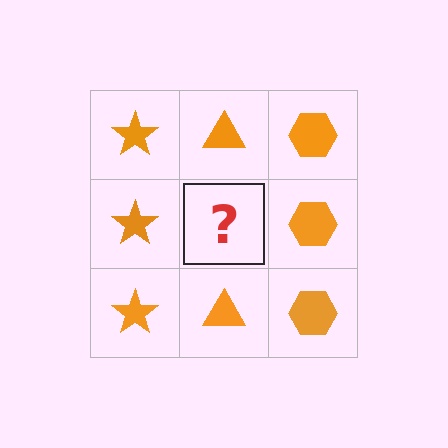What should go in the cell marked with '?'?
The missing cell should contain an orange triangle.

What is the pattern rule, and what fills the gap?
The rule is that each column has a consistent shape. The gap should be filled with an orange triangle.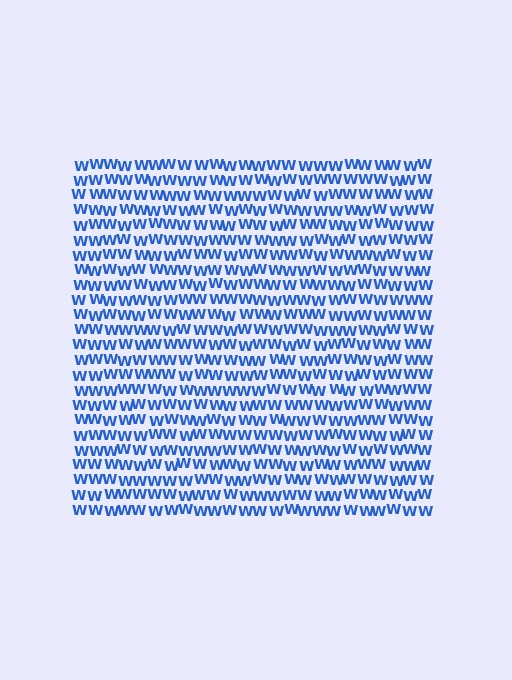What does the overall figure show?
The overall figure shows a square.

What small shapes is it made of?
It is made of small letter W's.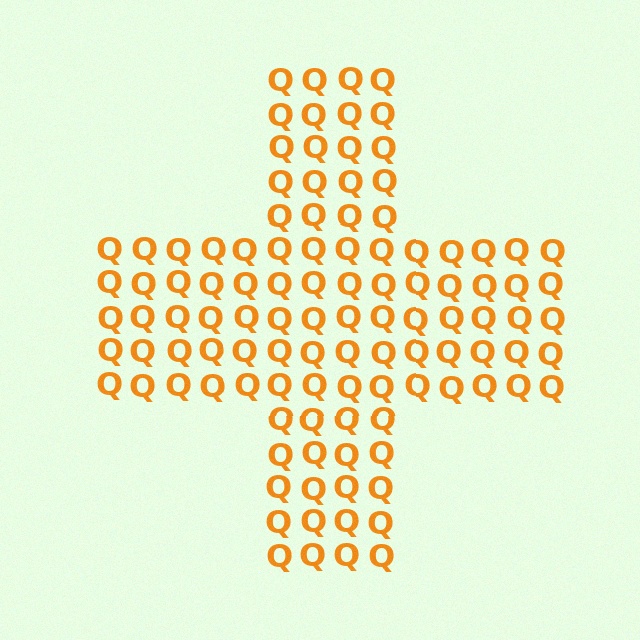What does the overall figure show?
The overall figure shows a cross.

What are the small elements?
The small elements are letter Q's.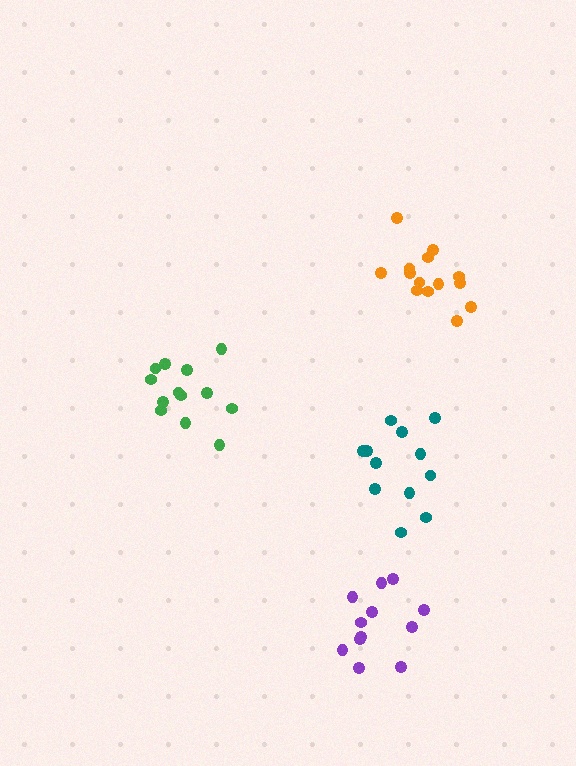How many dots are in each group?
Group 1: 12 dots, Group 2: 13 dots, Group 3: 12 dots, Group 4: 14 dots (51 total).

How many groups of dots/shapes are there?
There are 4 groups.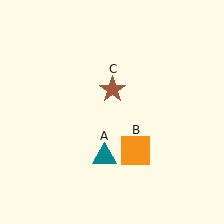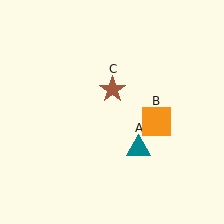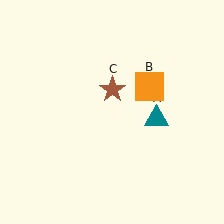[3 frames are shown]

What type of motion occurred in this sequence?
The teal triangle (object A), orange square (object B) rotated counterclockwise around the center of the scene.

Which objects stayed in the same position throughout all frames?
Brown star (object C) remained stationary.